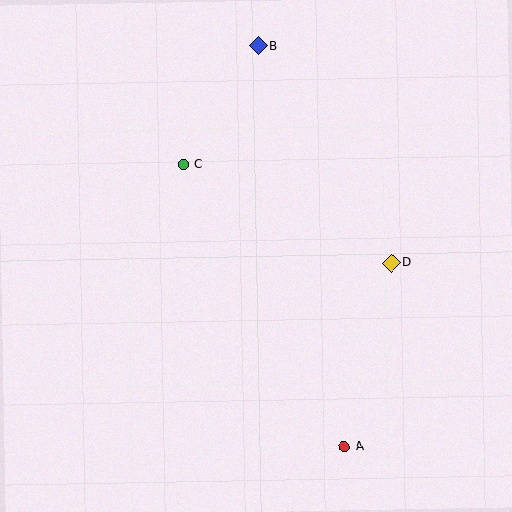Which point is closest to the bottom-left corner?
Point A is closest to the bottom-left corner.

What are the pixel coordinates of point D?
Point D is at (392, 263).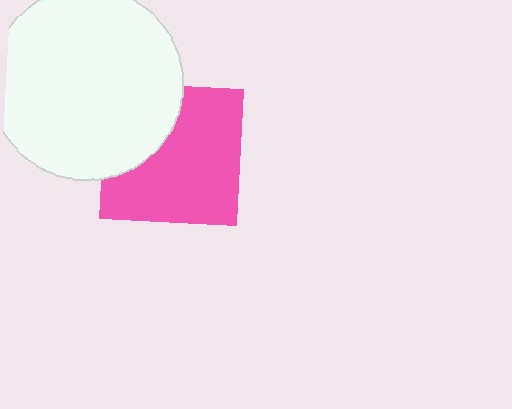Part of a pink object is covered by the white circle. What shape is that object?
It is a square.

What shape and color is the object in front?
The object in front is a white circle.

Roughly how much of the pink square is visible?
Most of it is visible (roughly 69%).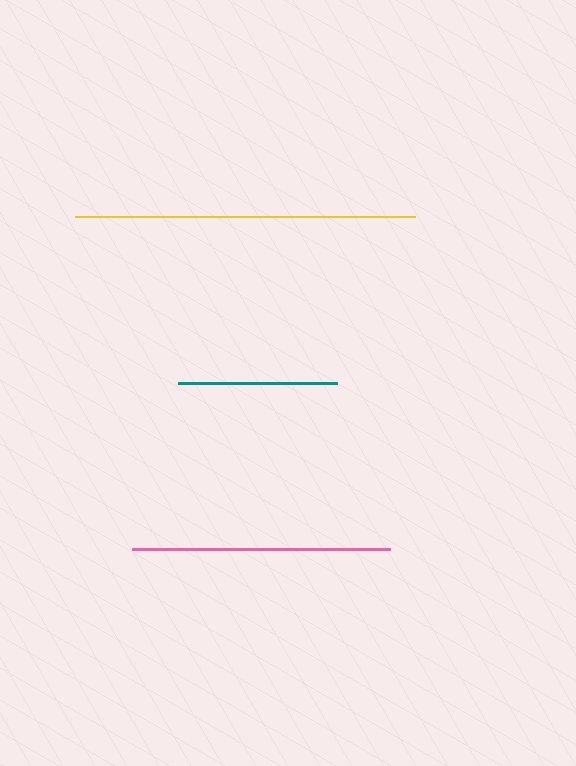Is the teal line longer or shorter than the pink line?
The pink line is longer than the teal line.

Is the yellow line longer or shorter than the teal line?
The yellow line is longer than the teal line.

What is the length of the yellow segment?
The yellow segment is approximately 340 pixels long.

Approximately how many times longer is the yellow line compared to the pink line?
The yellow line is approximately 1.3 times the length of the pink line.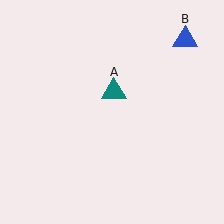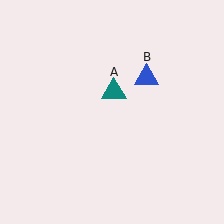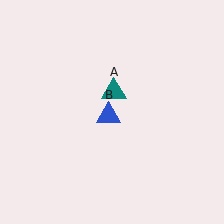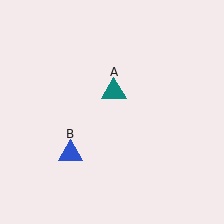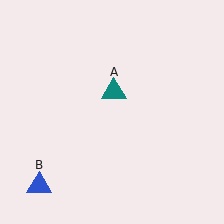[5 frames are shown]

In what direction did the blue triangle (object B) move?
The blue triangle (object B) moved down and to the left.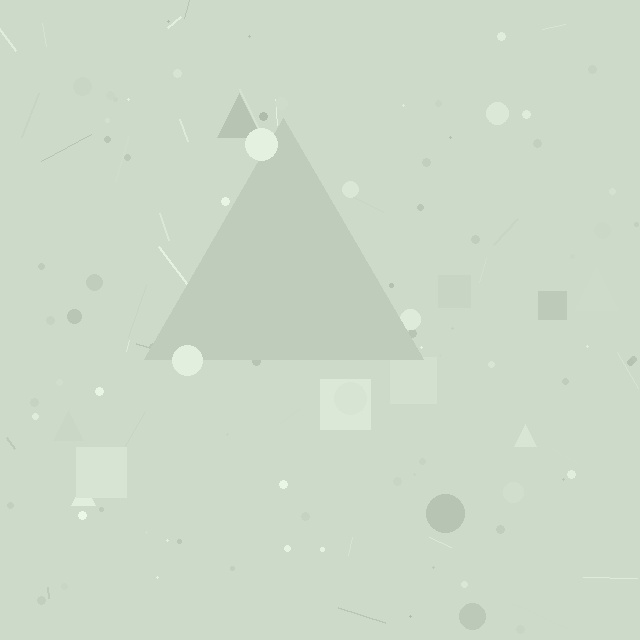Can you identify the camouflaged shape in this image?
The camouflaged shape is a triangle.